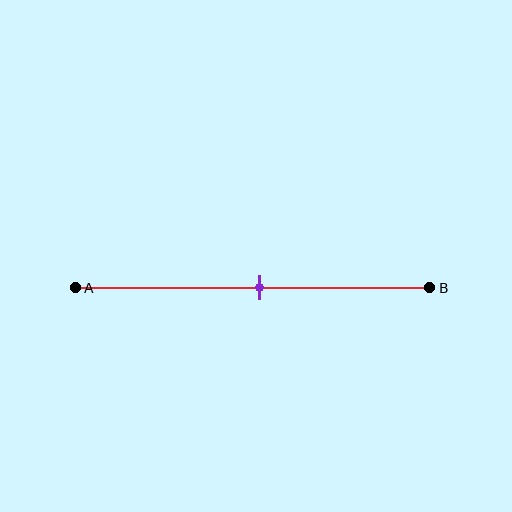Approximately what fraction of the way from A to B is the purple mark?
The purple mark is approximately 50% of the way from A to B.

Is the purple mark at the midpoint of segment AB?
Yes, the mark is approximately at the midpoint.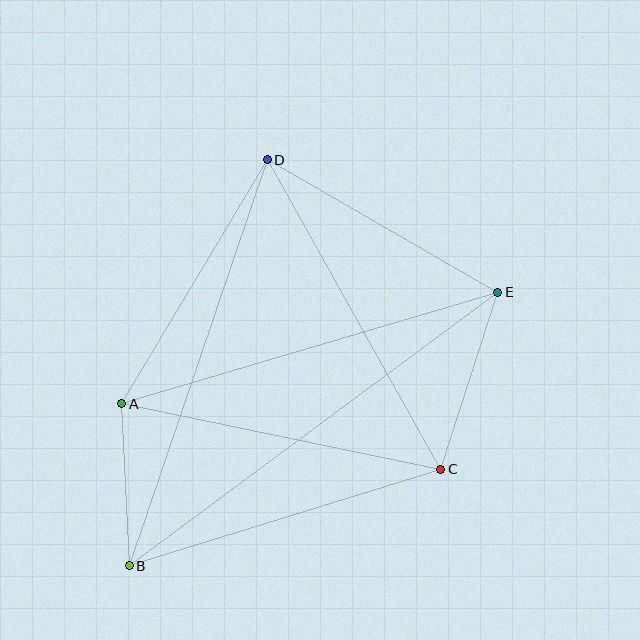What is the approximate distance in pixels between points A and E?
The distance between A and E is approximately 392 pixels.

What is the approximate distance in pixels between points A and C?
The distance between A and C is approximately 326 pixels.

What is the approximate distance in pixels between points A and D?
The distance between A and D is approximately 284 pixels.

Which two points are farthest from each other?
Points B and E are farthest from each other.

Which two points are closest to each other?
Points A and B are closest to each other.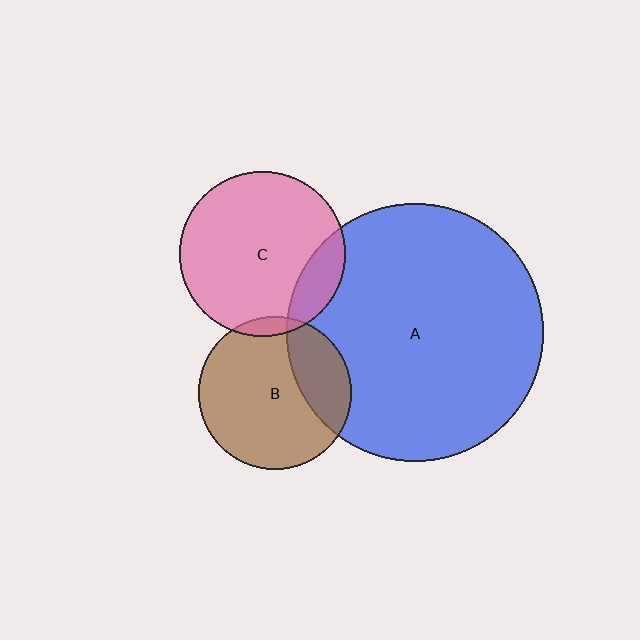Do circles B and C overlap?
Yes.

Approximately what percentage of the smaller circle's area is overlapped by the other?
Approximately 5%.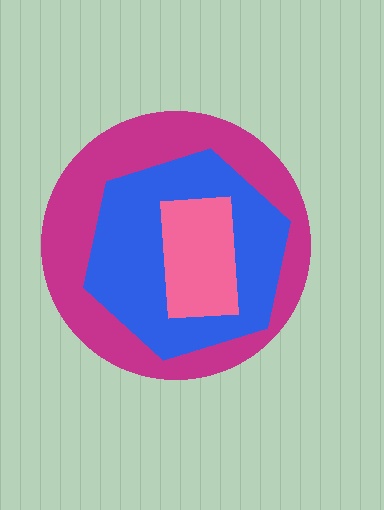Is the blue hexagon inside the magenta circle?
Yes.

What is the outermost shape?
The magenta circle.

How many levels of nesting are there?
3.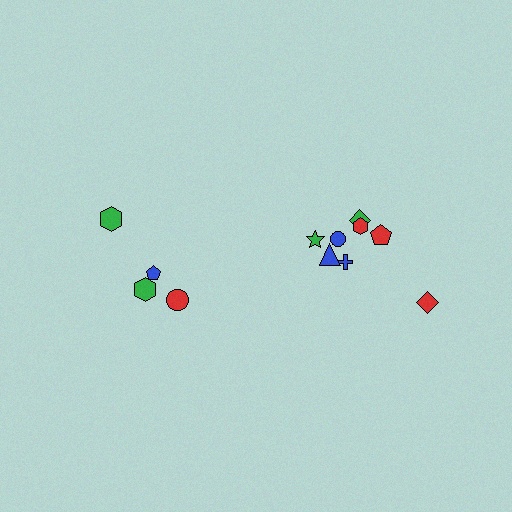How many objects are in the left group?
There are 4 objects.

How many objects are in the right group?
There are 8 objects.